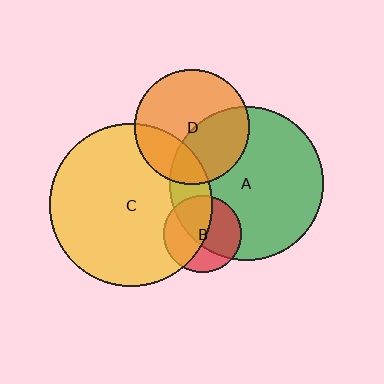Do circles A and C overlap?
Yes.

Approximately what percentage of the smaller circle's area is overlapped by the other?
Approximately 15%.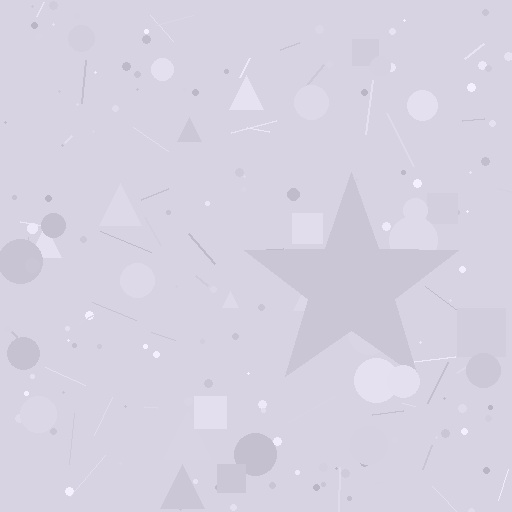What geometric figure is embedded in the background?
A star is embedded in the background.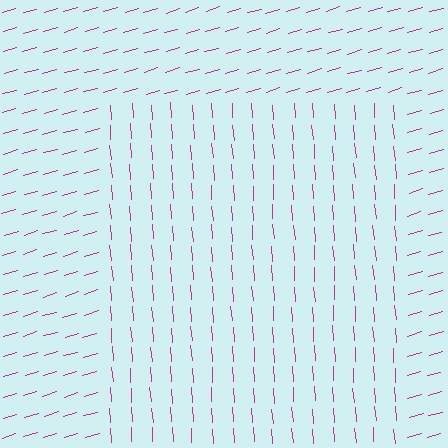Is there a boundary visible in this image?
Yes, there is a texture boundary formed by a change in line orientation.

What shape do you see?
I see a rectangle.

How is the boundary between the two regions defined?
The boundary is defined purely by a change in line orientation (approximately 78 degrees difference). All lines are the same color and thickness.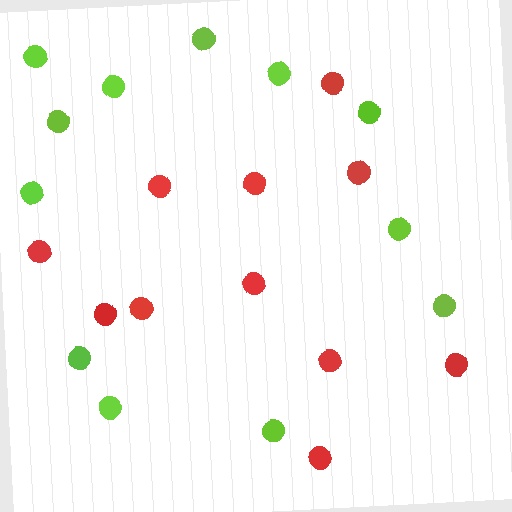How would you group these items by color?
There are 2 groups: one group of red circles (11) and one group of lime circles (12).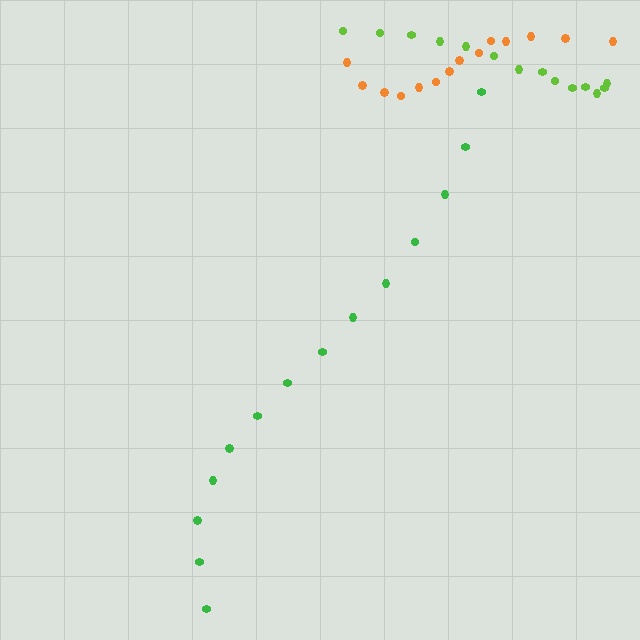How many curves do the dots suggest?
There are 3 distinct paths.